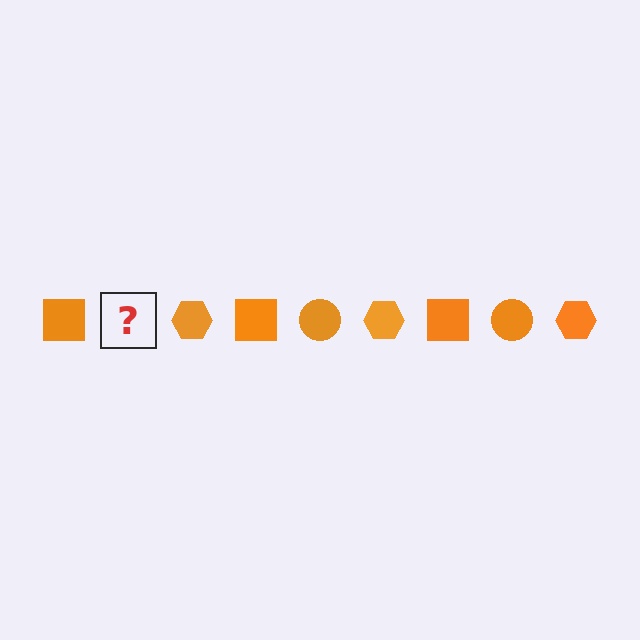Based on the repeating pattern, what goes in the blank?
The blank should be an orange circle.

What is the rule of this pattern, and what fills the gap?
The rule is that the pattern cycles through square, circle, hexagon shapes in orange. The gap should be filled with an orange circle.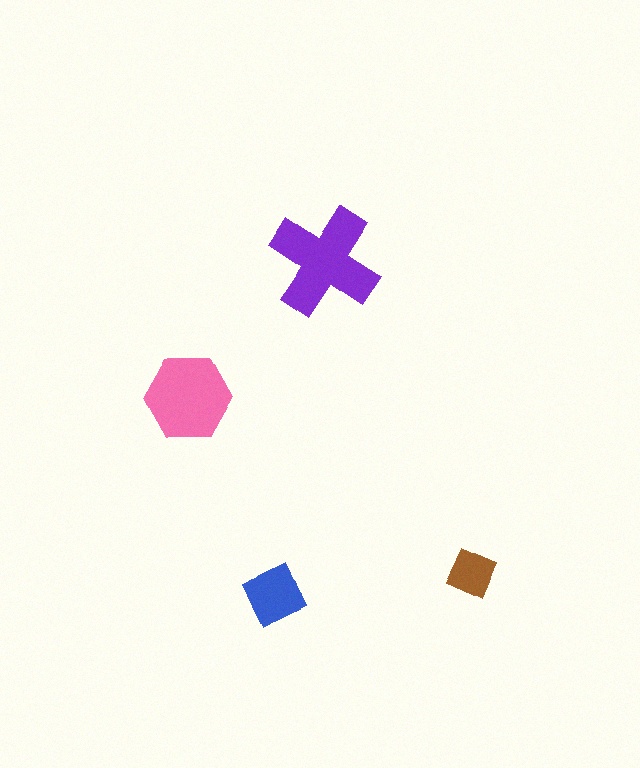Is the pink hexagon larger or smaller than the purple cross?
Smaller.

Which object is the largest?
The purple cross.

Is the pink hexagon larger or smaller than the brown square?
Larger.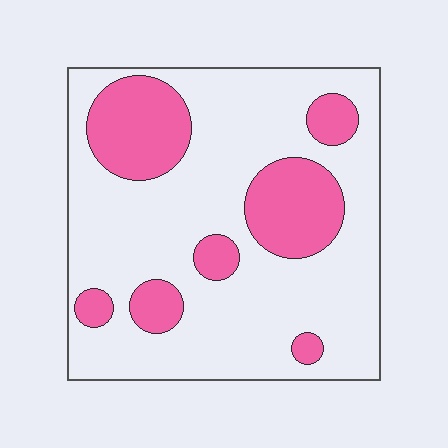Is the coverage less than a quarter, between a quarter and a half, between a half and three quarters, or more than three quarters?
Between a quarter and a half.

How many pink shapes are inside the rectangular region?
7.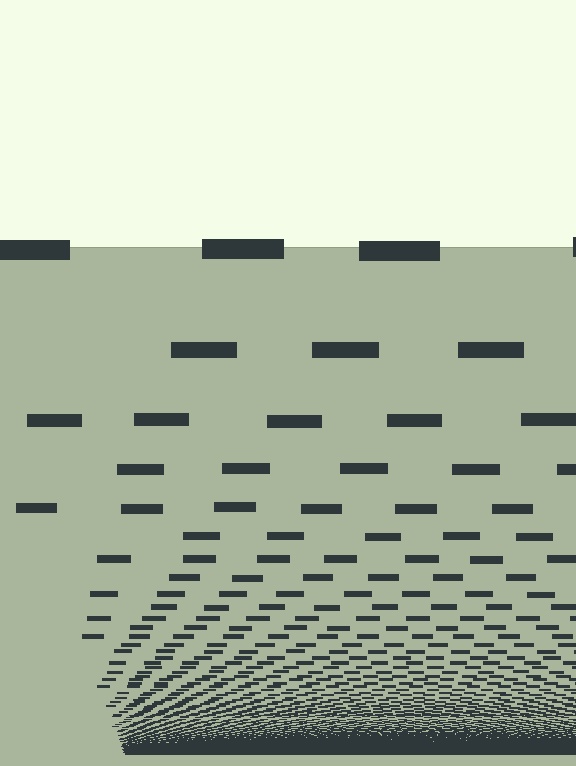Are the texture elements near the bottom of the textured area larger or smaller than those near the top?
Smaller. The gradient is inverted — elements near the bottom are smaller and denser.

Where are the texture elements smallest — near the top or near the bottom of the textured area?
Near the bottom.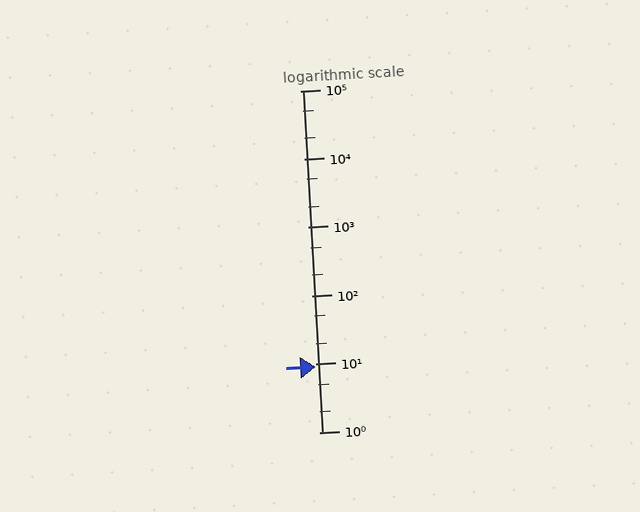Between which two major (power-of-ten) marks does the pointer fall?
The pointer is between 1 and 10.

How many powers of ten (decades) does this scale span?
The scale spans 5 decades, from 1 to 100000.